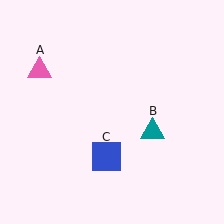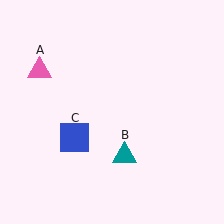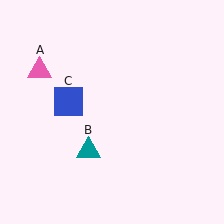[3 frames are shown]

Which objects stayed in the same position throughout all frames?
Pink triangle (object A) remained stationary.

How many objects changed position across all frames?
2 objects changed position: teal triangle (object B), blue square (object C).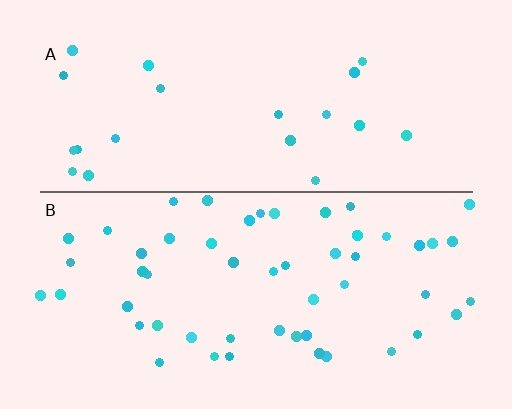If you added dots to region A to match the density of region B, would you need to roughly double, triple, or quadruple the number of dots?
Approximately double.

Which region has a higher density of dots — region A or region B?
B (the bottom).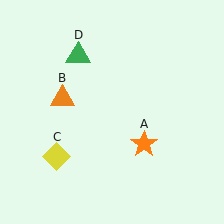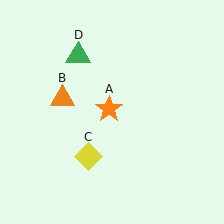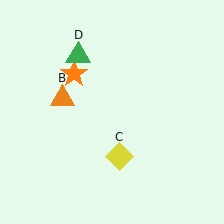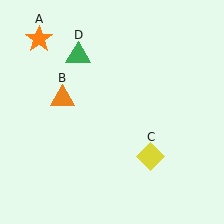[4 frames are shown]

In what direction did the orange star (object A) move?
The orange star (object A) moved up and to the left.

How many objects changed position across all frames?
2 objects changed position: orange star (object A), yellow diamond (object C).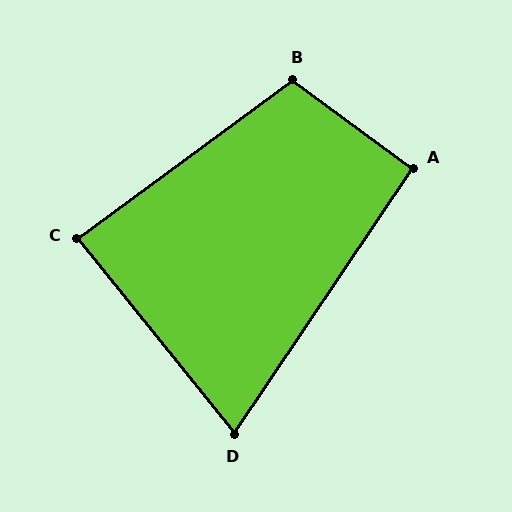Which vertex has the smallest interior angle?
D, at approximately 73 degrees.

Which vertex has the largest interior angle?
B, at approximately 107 degrees.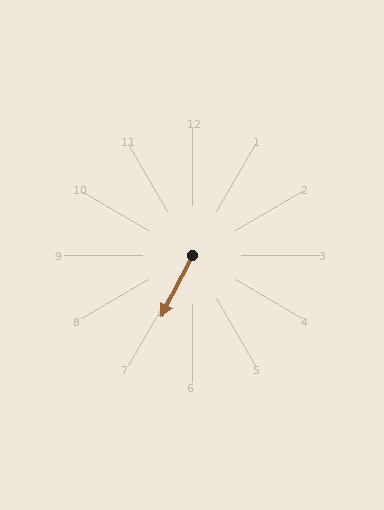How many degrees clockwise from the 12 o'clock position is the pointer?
Approximately 207 degrees.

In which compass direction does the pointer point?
Southwest.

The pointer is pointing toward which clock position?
Roughly 7 o'clock.